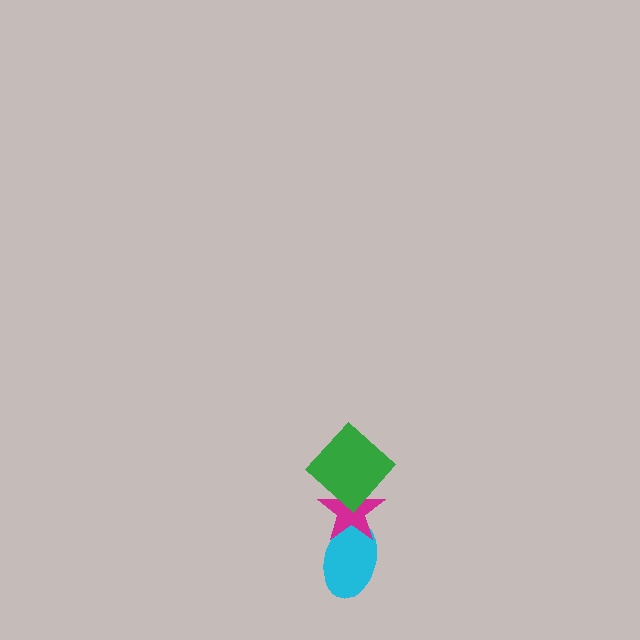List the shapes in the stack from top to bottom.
From top to bottom: the green diamond, the magenta star, the cyan ellipse.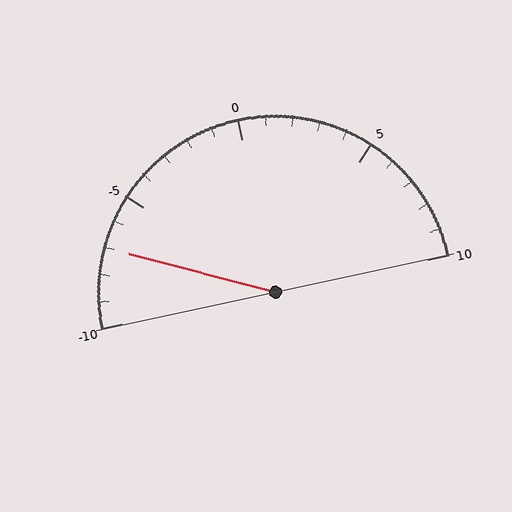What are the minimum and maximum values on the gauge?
The gauge ranges from -10 to 10.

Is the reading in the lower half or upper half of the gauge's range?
The reading is in the lower half of the range (-10 to 10).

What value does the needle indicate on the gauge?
The needle indicates approximately -7.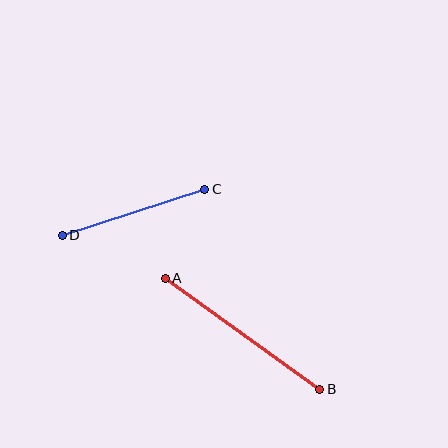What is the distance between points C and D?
The distance is approximately 150 pixels.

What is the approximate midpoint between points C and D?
The midpoint is at approximately (134, 212) pixels.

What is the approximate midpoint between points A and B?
The midpoint is at approximately (242, 334) pixels.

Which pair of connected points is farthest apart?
Points A and B are farthest apart.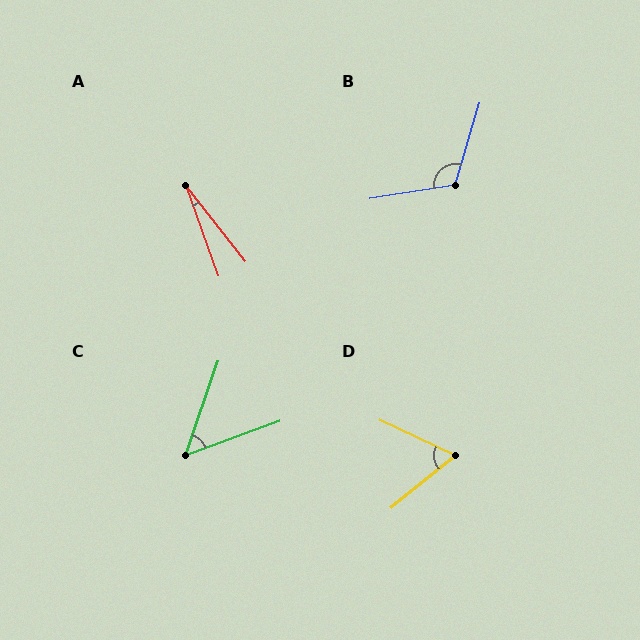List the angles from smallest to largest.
A (18°), C (51°), D (64°), B (115°).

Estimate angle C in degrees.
Approximately 51 degrees.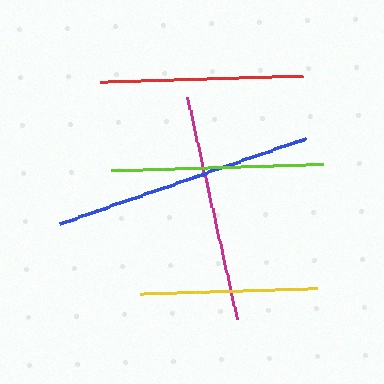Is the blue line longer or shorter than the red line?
The blue line is longer than the red line.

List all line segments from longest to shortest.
From longest to shortest: blue, magenta, lime, red, yellow.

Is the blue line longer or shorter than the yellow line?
The blue line is longer than the yellow line.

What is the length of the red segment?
The red segment is approximately 203 pixels long.